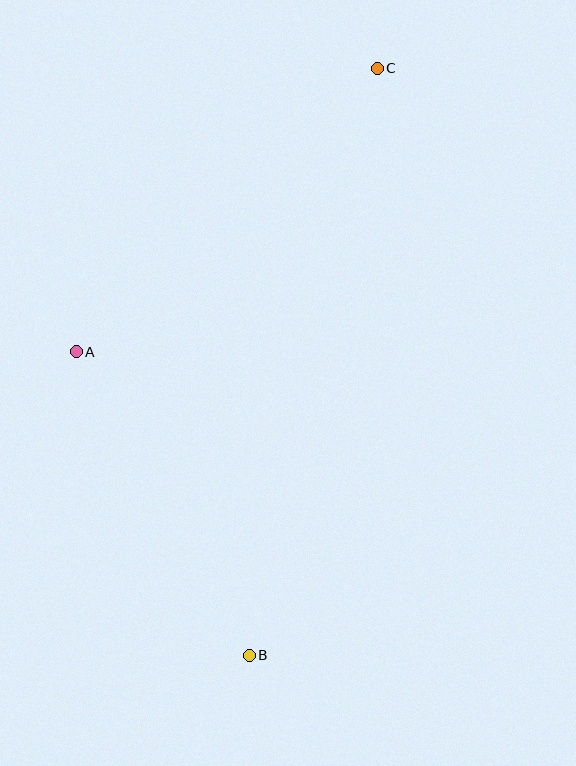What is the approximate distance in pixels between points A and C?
The distance between A and C is approximately 414 pixels.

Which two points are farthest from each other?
Points B and C are farthest from each other.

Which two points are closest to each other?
Points A and B are closest to each other.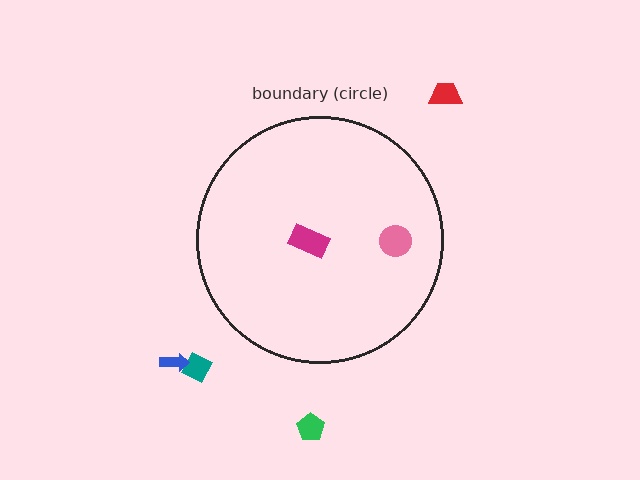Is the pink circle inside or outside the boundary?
Inside.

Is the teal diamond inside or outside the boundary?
Outside.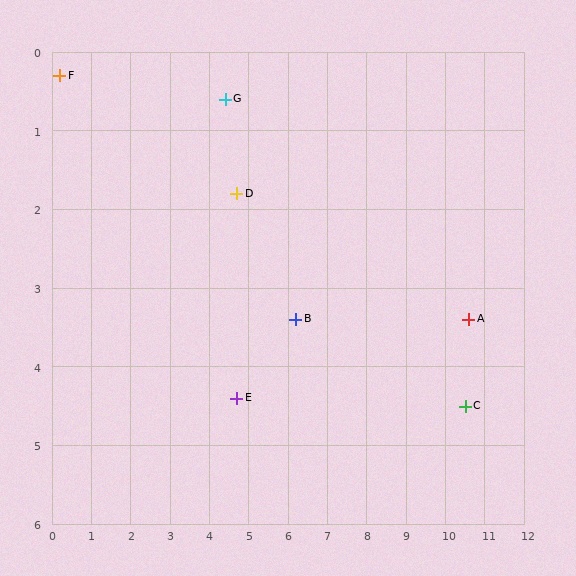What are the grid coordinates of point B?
Point B is at approximately (6.2, 3.4).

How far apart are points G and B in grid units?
Points G and B are about 3.3 grid units apart.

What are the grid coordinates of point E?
Point E is at approximately (4.7, 4.4).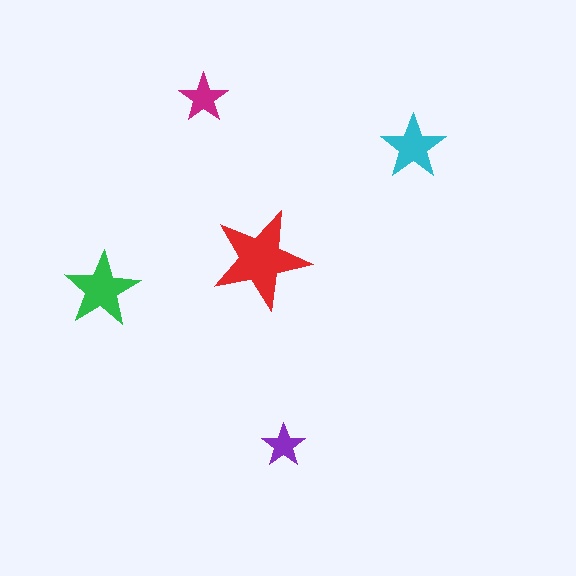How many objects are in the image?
There are 5 objects in the image.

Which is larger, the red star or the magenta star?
The red one.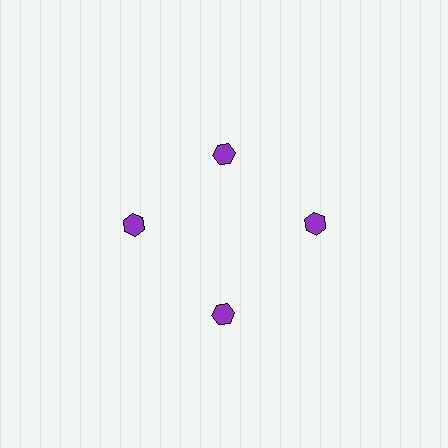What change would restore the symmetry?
The symmetry would be restored by moving it outward, back onto the ring so that all 4 hexagons sit at equal angles and equal distance from the center.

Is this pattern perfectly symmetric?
No. The 4 purple hexagons are arranged in a ring, but one element near the 12 o'clock position is pulled inward toward the center, breaking the 4-fold rotational symmetry.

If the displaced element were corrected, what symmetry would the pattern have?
It would have 4-fold rotational symmetry — the pattern would map onto itself every 90 degrees.